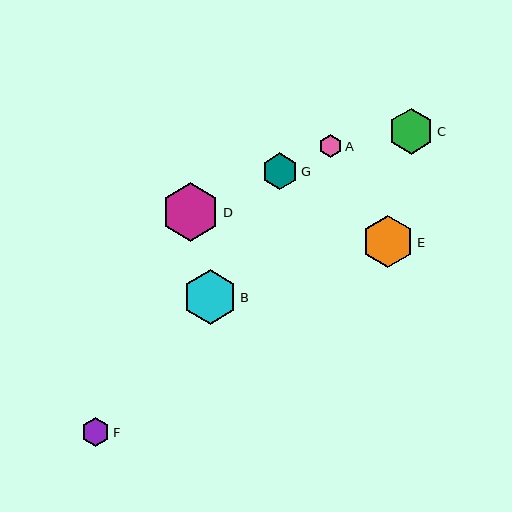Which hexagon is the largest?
Hexagon D is the largest with a size of approximately 58 pixels.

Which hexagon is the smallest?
Hexagon A is the smallest with a size of approximately 23 pixels.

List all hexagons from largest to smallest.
From largest to smallest: D, B, E, C, G, F, A.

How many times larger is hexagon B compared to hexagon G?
Hexagon B is approximately 1.5 times the size of hexagon G.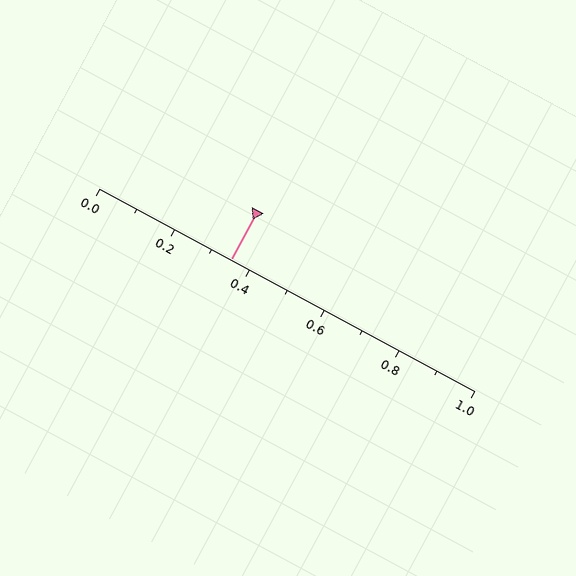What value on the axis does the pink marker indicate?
The marker indicates approximately 0.35.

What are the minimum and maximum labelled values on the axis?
The axis runs from 0.0 to 1.0.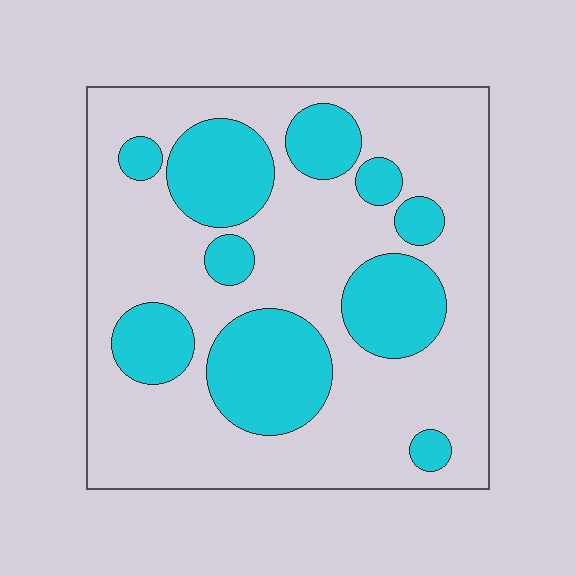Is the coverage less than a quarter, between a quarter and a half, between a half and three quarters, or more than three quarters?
Between a quarter and a half.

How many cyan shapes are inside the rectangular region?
10.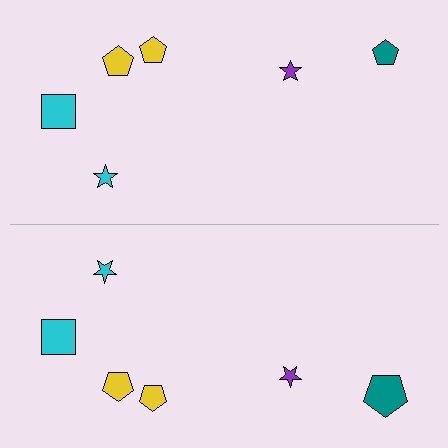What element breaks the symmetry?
The teal pentagon on the bottom side has a different size than its mirror counterpart.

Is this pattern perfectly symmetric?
No, the pattern is not perfectly symmetric. The teal pentagon on the bottom side has a different size than its mirror counterpart.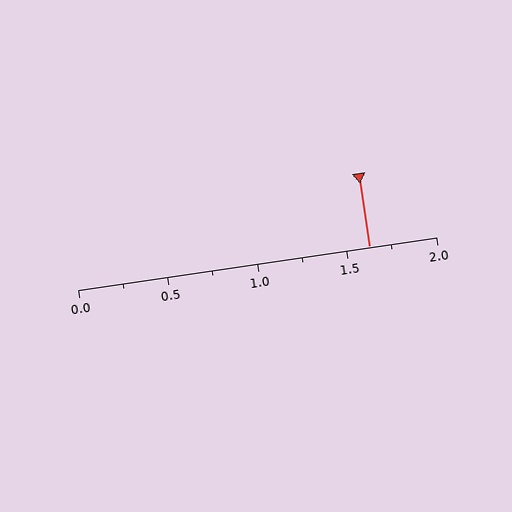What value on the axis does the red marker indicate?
The marker indicates approximately 1.62.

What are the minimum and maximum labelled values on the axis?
The axis runs from 0.0 to 2.0.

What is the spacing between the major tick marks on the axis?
The major ticks are spaced 0.5 apart.